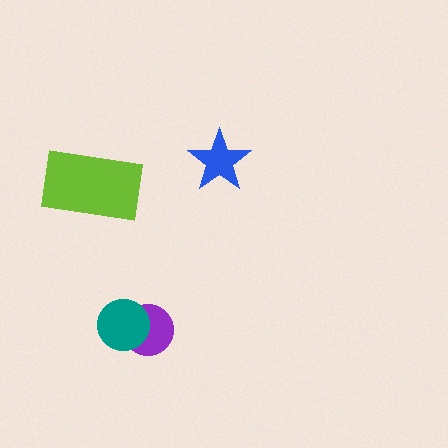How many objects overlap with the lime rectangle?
0 objects overlap with the lime rectangle.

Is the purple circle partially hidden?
Yes, it is partially covered by another shape.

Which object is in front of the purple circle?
The teal circle is in front of the purple circle.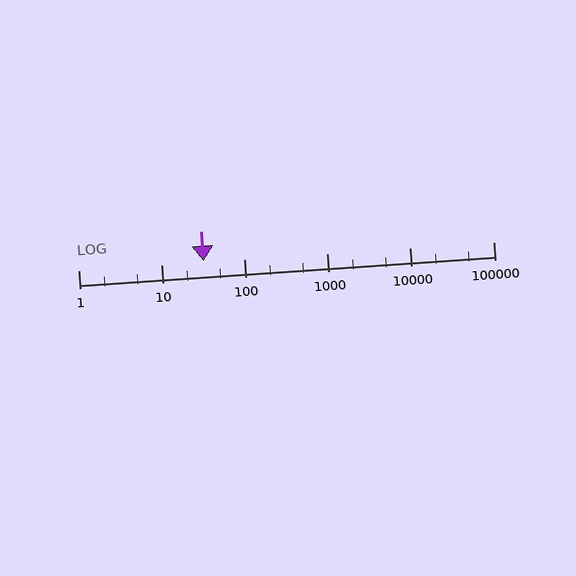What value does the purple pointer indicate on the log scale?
The pointer indicates approximately 32.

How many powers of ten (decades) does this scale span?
The scale spans 5 decades, from 1 to 100000.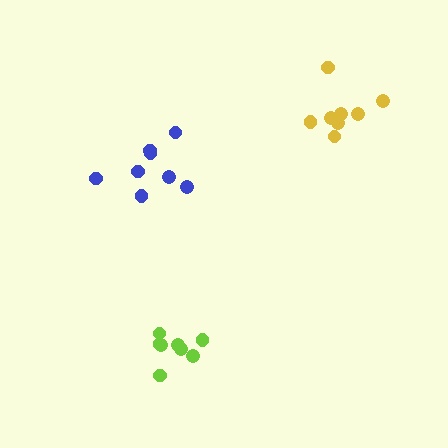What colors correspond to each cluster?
The clusters are colored: yellow, lime, blue.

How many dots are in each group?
Group 1: 8 dots, Group 2: 8 dots, Group 3: 8 dots (24 total).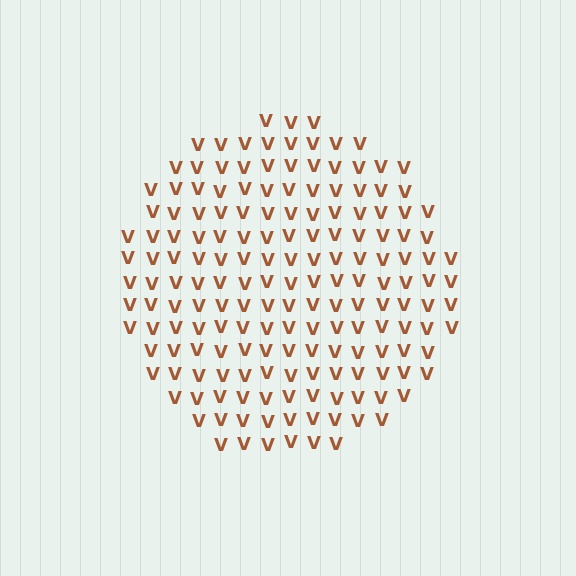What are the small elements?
The small elements are letter V's.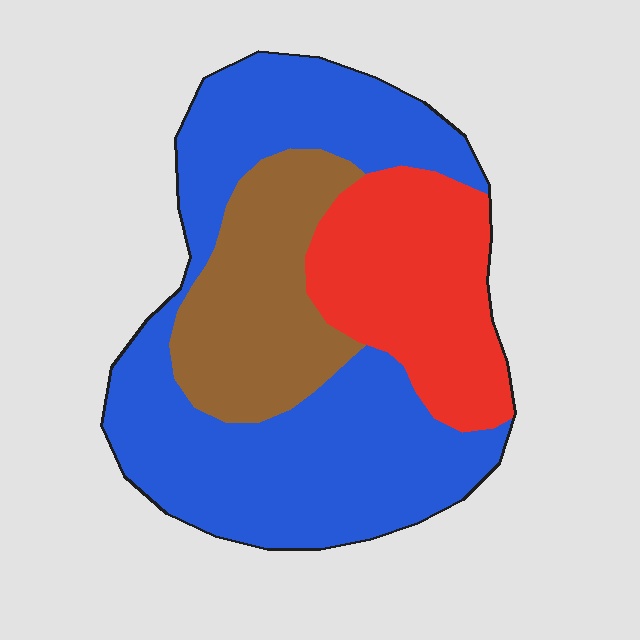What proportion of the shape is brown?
Brown covers around 20% of the shape.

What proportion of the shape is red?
Red covers about 25% of the shape.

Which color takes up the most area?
Blue, at roughly 55%.